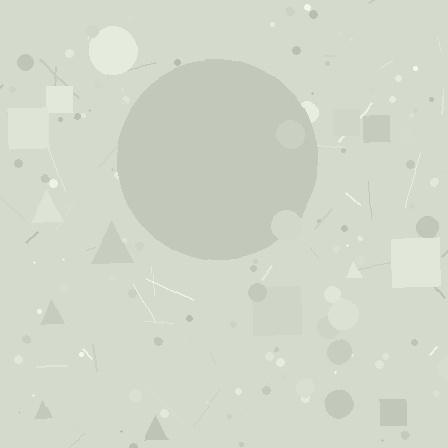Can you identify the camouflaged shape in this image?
The camouflaged shape is a circle.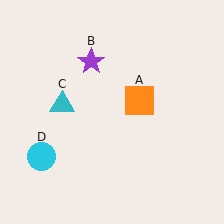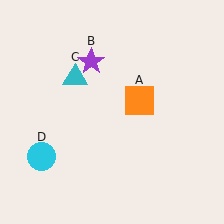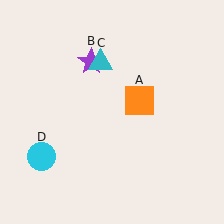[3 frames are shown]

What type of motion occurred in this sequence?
The cyan triangle (object C) rotated clockwise around the center of the scene.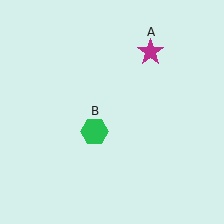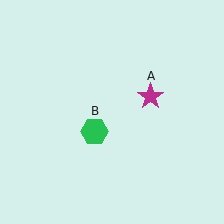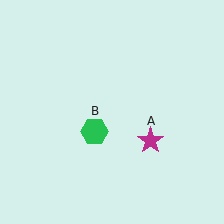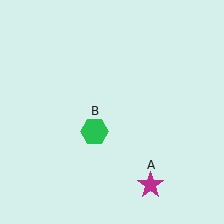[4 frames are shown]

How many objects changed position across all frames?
1 object changed position: magenta star (object A).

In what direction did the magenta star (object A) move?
The magenta star (object A) moved down.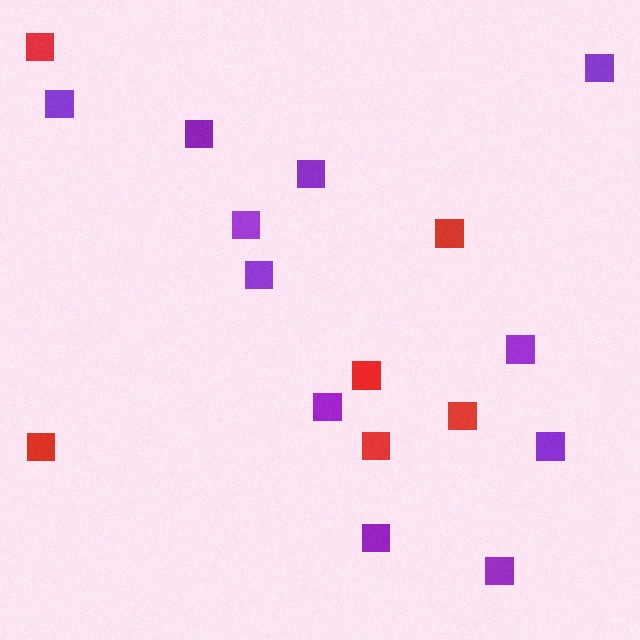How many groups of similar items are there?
There are 2 groups: one group of red squares (6) and one group of purple squares (11).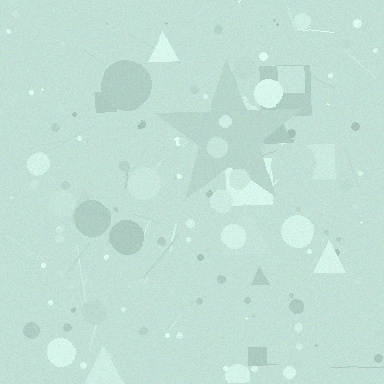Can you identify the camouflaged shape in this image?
The camouflaged shape is a star.